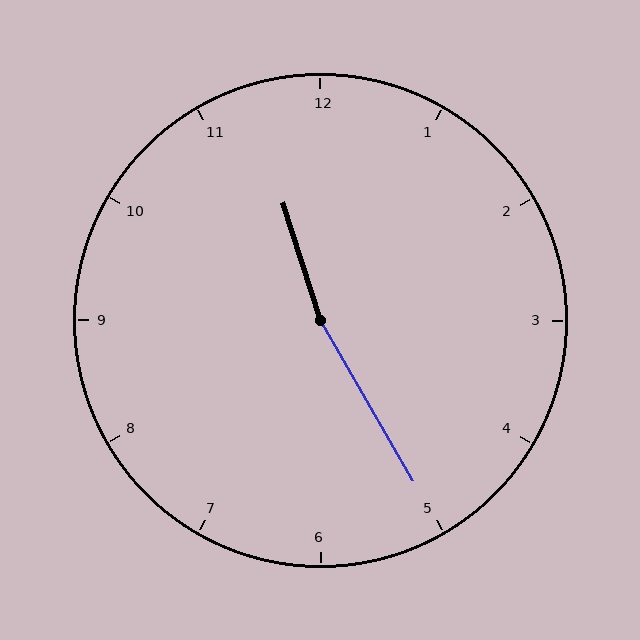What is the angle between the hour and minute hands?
Approximately 168 degrees.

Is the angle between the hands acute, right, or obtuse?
It is obtuse.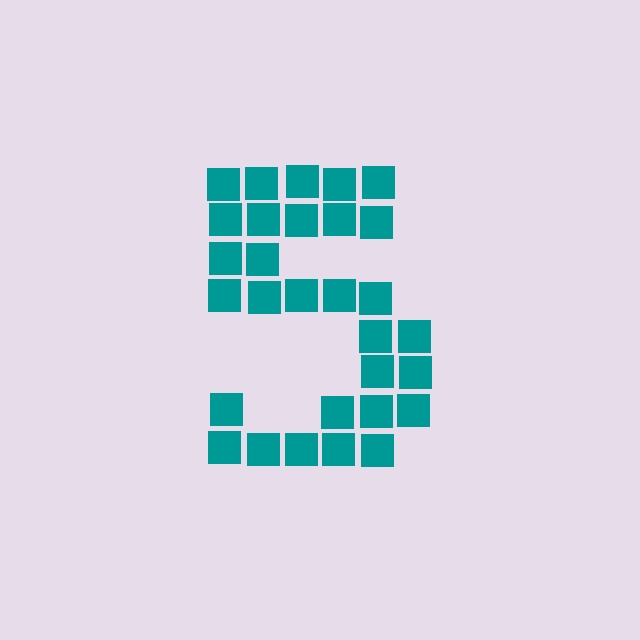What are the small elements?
The small elements are squares.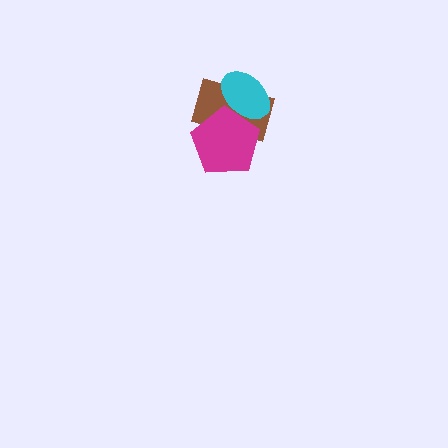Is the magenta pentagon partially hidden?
No, no other shape covers it.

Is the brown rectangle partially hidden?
Yes, it is partially covered by another shape.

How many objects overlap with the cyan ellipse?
2 objects overlap with the cyan ellipse.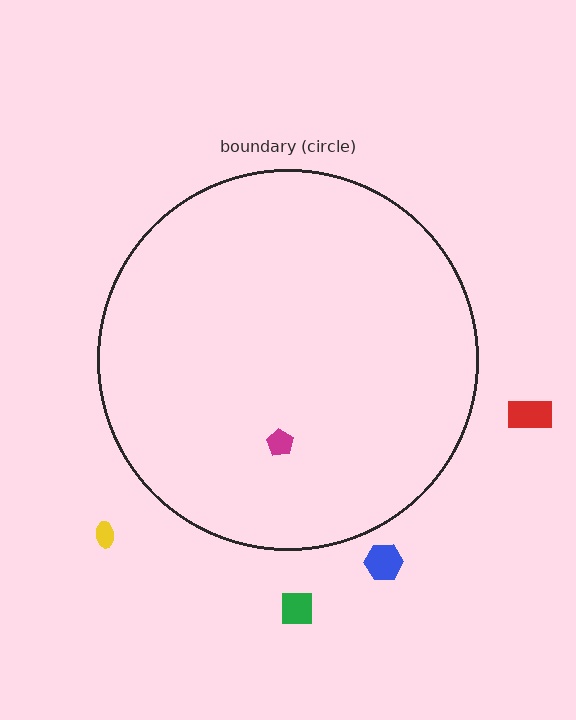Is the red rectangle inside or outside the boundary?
Outside.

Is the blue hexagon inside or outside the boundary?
Outside.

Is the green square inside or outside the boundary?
Outside.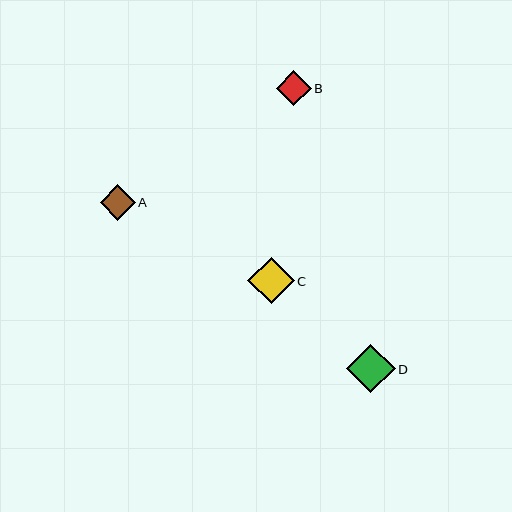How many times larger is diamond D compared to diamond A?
Diamond D is approximately 1.4 times the size of diamond A.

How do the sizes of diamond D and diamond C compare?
Diamond D and diamond C are approximately the same size.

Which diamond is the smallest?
Diamond B is the smallest with a size of approximately 35 pixels.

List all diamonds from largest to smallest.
From largest to smallest: D, C, A, B.